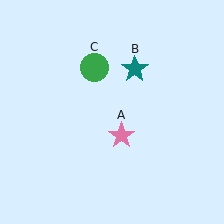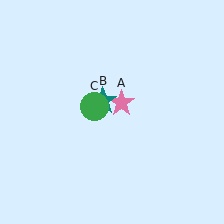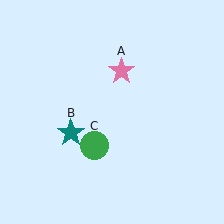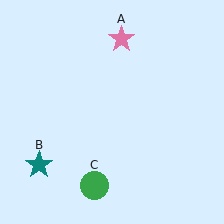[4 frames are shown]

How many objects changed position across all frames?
3 objects changed position: pink star (object A), teal star (object B), green circle (object C).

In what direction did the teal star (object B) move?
The teal star (object B) moved down and to the left.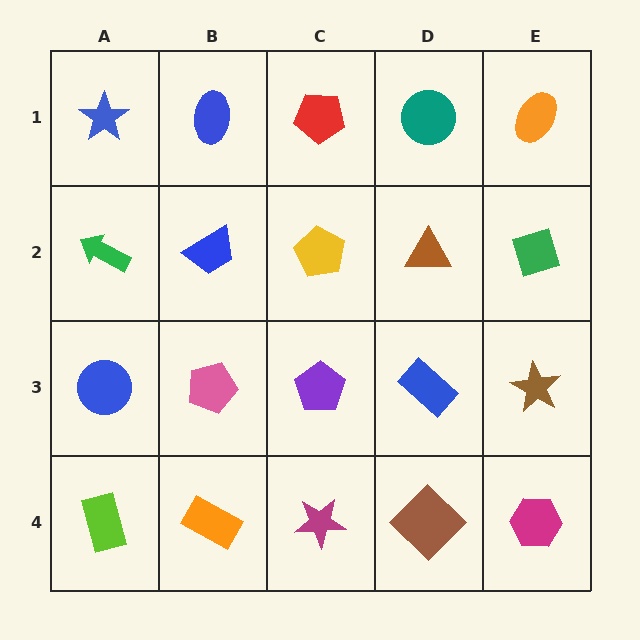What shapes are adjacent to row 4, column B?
A pink pentagon (row 3, column B), a lime rectangle (row 4, column A), a magenta star (row 4, column C).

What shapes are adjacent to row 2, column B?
A blue ellipse (row 1, column B), a pink pentagon (row 3, column B), a green arrow (row 2, column A), a yellow pentagon (row 2, column C).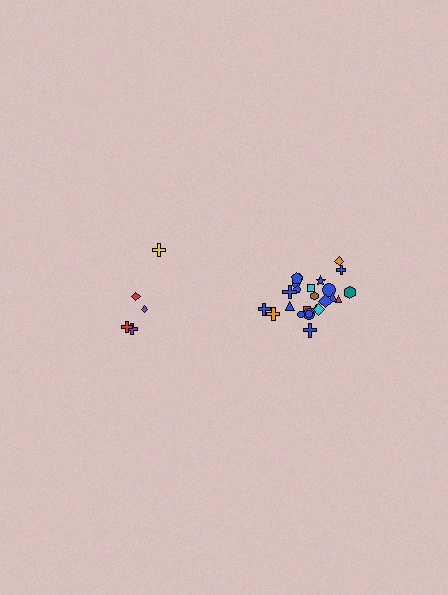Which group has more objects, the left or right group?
The right group.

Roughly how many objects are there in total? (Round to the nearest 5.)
Roughly 30 objects in total.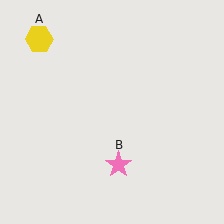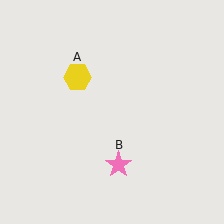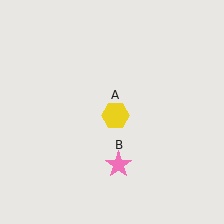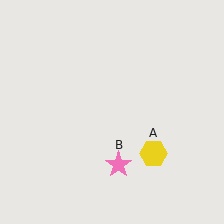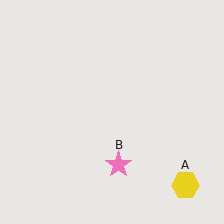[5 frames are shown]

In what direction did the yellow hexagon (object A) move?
The yellow hexagon (object A) moved down and to the right.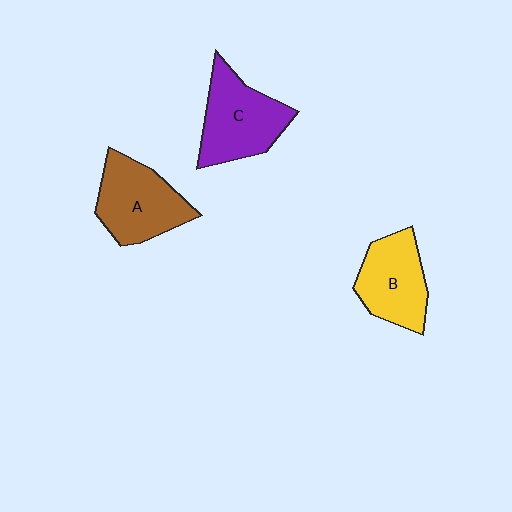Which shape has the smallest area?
Shape B (yellow).